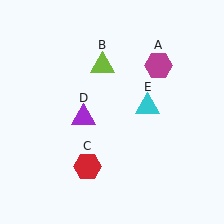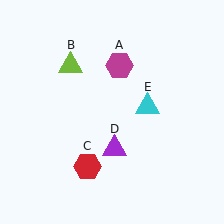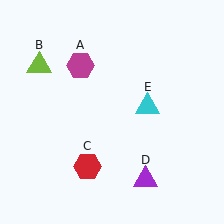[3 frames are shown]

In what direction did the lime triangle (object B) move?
The lime triangle (object B) moved left.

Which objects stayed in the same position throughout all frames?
Red hexagon (object C) and cyan triangle (object E) remained stationary.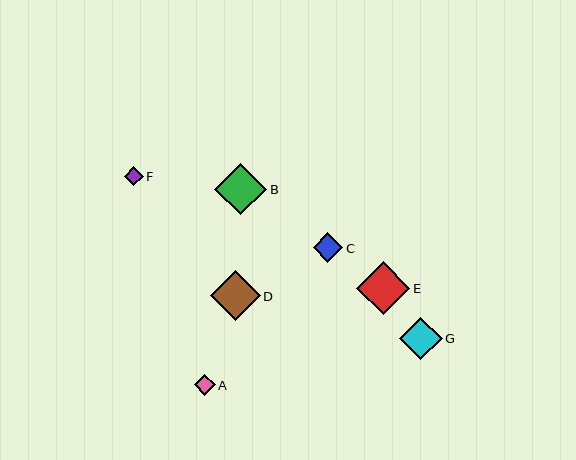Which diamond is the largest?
Diamond E is the largest with a size of approximately 53 pixels.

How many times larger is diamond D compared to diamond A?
Diamond D is approximately 2.4 times the size of diamond A.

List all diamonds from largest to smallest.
From largest to smallest: E, B, D, G, C, A, F.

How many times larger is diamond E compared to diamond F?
Diamond E is approximately 2.8 times the size of diamond F.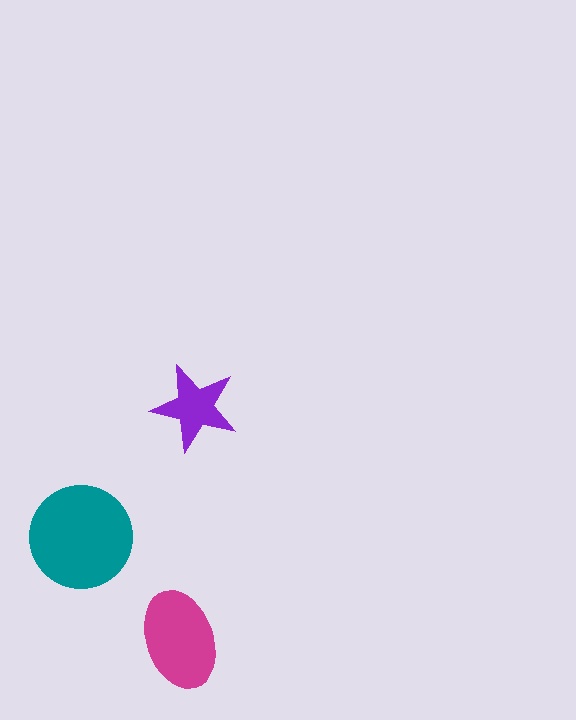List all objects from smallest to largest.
The purple star, the magenta ellipse, the teal circle.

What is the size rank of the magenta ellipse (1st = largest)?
2nd.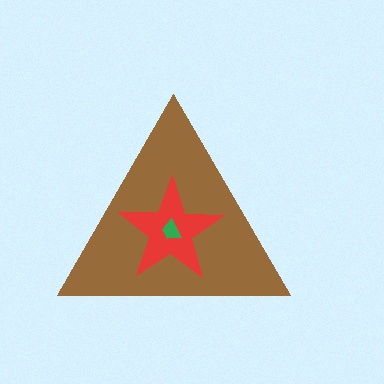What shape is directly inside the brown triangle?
The red star.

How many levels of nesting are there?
3.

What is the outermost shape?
The brown triangle.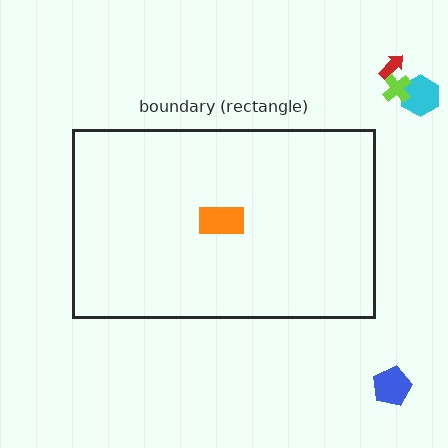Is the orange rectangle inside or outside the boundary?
Inside.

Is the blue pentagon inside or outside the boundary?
Outside.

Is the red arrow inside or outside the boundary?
Outside.